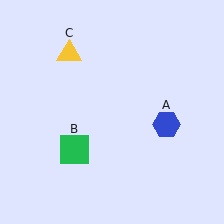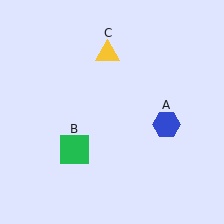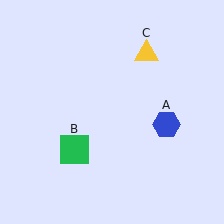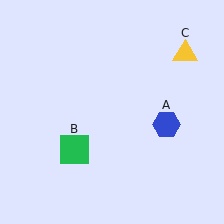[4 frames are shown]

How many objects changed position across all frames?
1 object changed position: yellow triangle (object C).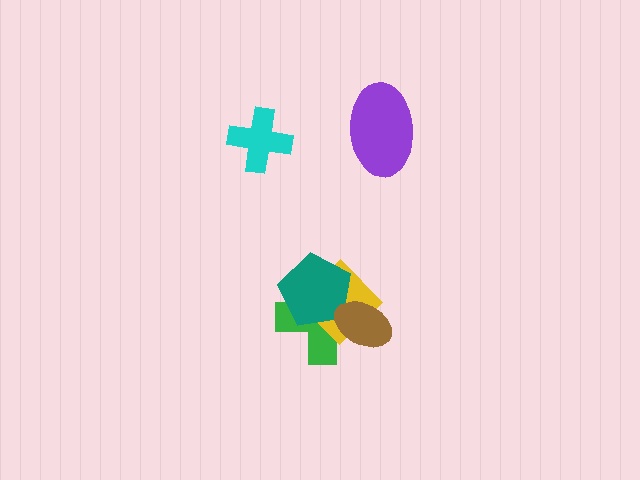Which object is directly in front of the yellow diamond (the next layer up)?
The teal pentagon is directly in front of the yellow diamond.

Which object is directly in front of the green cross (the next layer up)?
The yellow diamond is directly in front of the green cross.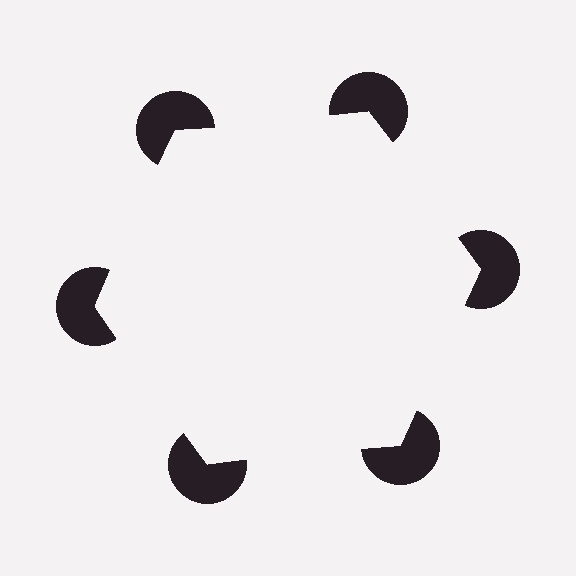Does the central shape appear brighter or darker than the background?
It typically appears slightly brighter than the background, even though no actual brightness change is drawn.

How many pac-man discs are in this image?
There are 6 — one at each vertex of the illusory hexagon.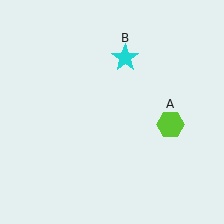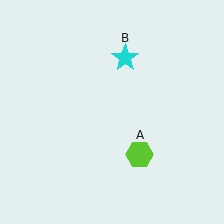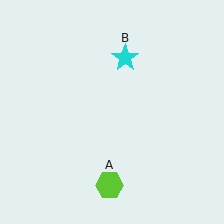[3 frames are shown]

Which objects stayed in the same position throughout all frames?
Cyan star (object B) remained stationary.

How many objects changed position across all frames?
1 object changed position: lime hexagon (object A).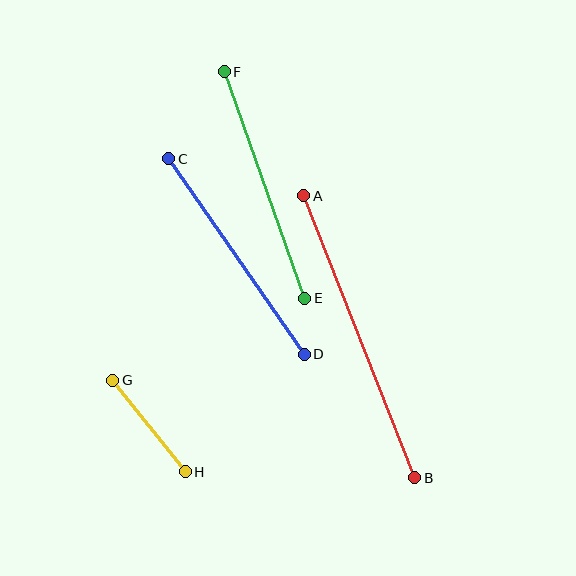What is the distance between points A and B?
The distance is approximately 303 pixels.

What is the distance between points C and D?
The distance is approximately 238 pixels.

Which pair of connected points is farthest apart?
Points A and B are farthest apart.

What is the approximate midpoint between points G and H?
The midpoint is at approximately (149, 426) pixels.